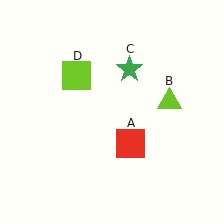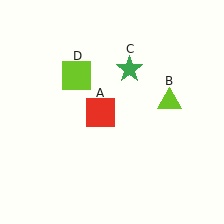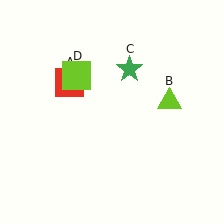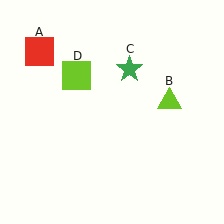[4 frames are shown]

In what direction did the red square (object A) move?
The red square (object A) moved up and to the left.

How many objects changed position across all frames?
1 object changed position: red square (object A).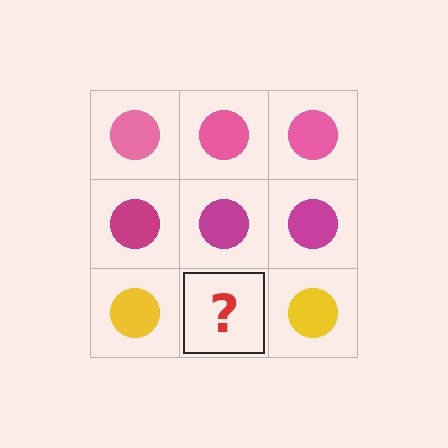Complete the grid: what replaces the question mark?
The question mark should be replaced with a yellow circle.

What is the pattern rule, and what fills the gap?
The rule is that each row has a consistent color. The gap should be filled with a yellow circle.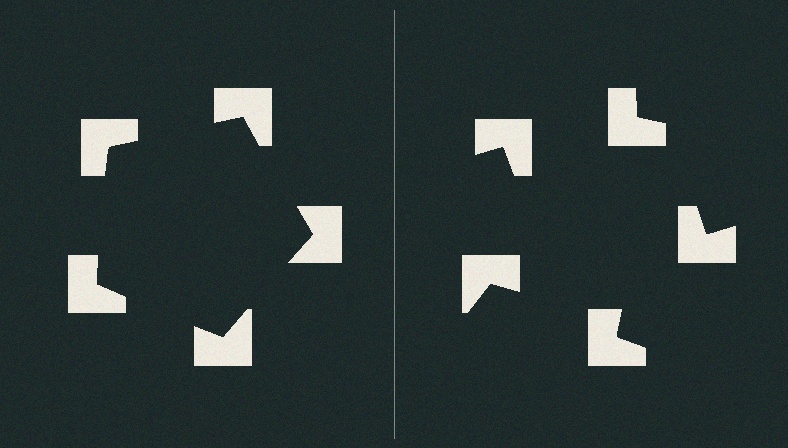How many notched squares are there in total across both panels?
10 — 5 on each side.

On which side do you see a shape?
An illusory pentagon appears on the left side. On the right side the wedge cuts are rotated, so no coherent shape forms.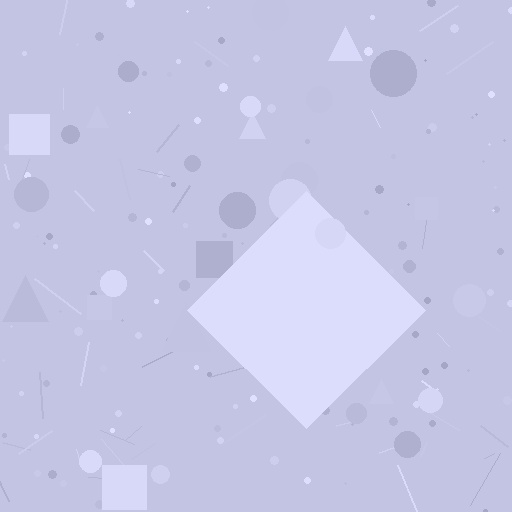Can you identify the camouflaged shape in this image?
The camouflaged shape is a diamond.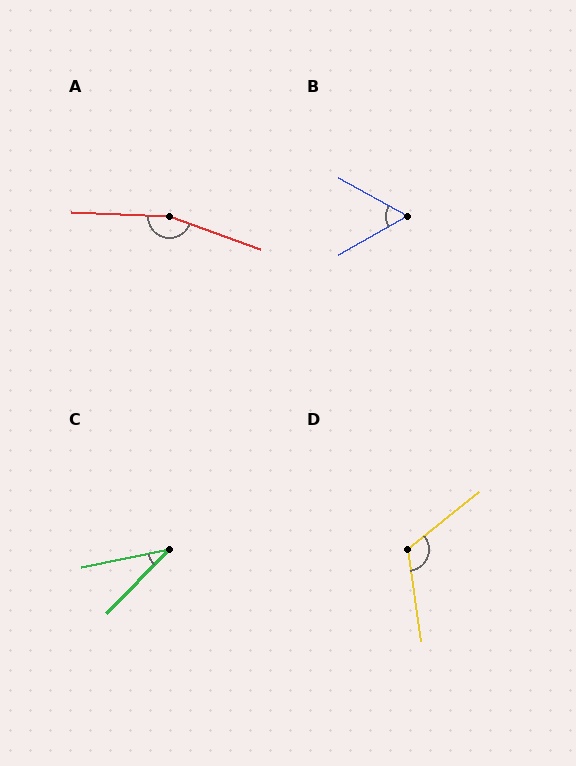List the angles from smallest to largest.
C (34°), B (58°), D (121°), A (163°).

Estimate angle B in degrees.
Approximately 58 degrees.